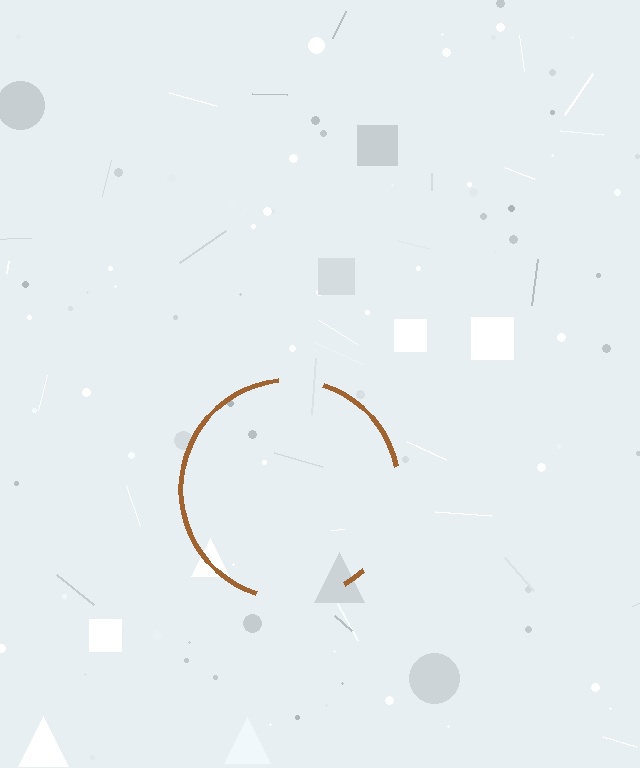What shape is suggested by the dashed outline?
The dashed outline suggests a circle.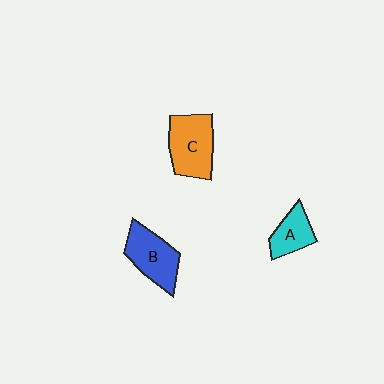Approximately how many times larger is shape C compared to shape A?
Approximately 1.7 times.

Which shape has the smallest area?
Shape A (cyan).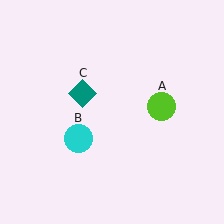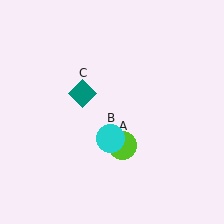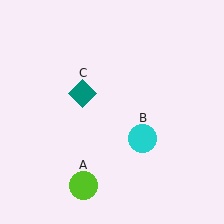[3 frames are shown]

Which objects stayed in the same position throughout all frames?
Teal diamond (object C) remained stationary.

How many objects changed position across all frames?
2 objects changed position: lime circle (object A), cyan circle (object B).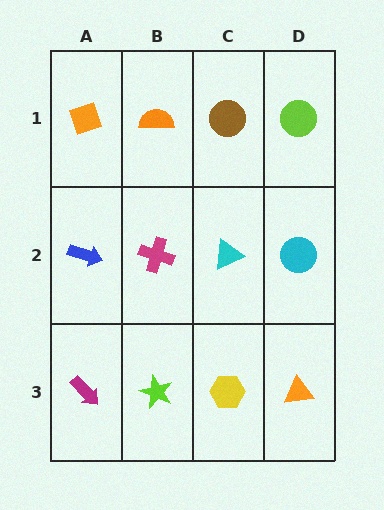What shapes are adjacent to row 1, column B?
A magenta cross (row 2, column B), an orange diamond (row 1, column A), a brown circle (row 1, column C).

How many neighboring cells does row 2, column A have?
3.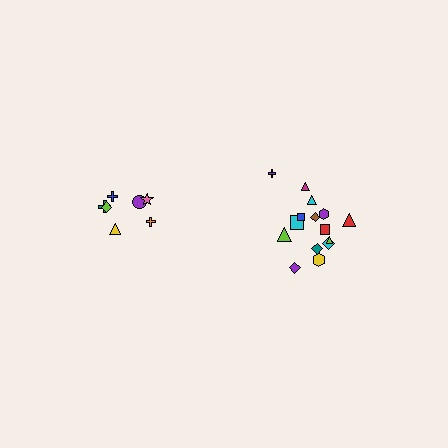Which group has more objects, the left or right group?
The right group.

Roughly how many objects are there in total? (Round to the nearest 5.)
Roughly 20 objects in total.